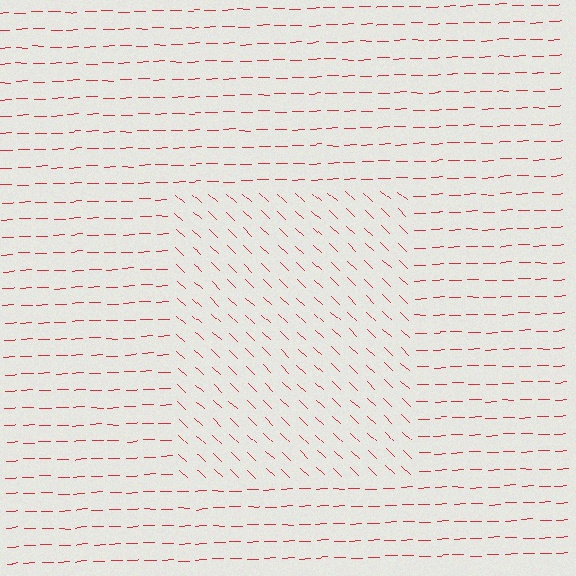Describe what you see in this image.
The image is filled with small red line segments. A rectangle region in the image has lines oriented differently from the surrounding lines, creating a visible texture boundary.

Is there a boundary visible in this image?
Yes, there is a texture boundary formed by a change in line orientation.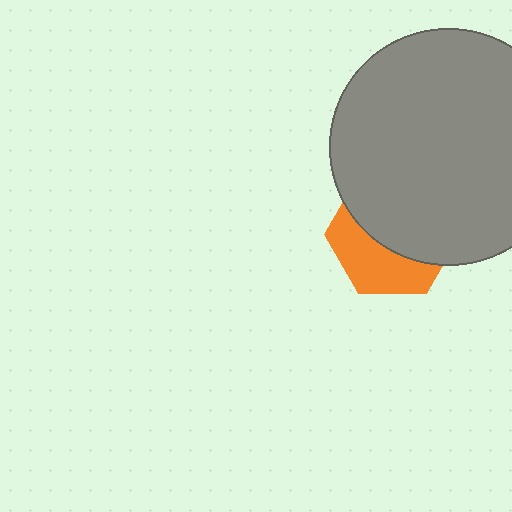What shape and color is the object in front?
The object in front is a gray circle.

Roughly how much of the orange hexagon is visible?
A small part of it is visible (roughly 40%).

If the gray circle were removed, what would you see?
You would see the complete orange hexagon.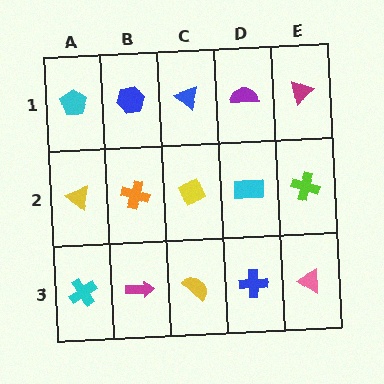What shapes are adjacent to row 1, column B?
An orange cross (row 2, column B), a cyan pentagon (row 1, column A), a blue triangle (row 1, column C).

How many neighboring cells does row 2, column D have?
4.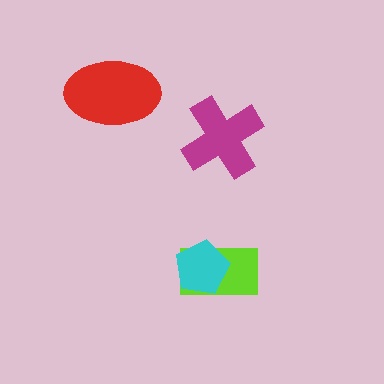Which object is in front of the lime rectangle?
The cyan pentagon is in front of the lime rectangle.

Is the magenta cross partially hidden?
No, no other shape covers it.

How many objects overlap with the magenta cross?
0 objects overlap with the magenta cross.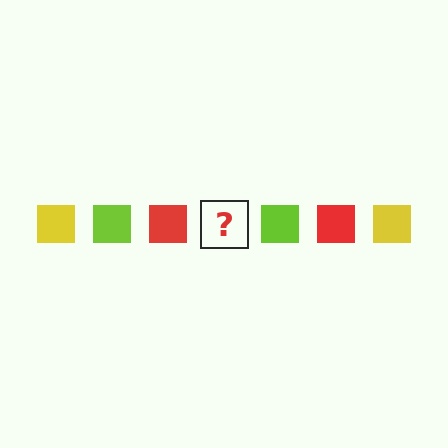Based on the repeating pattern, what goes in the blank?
The blank should be a yellow square.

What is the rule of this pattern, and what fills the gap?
The rule is that the pattern cycles through yellow, lime, red squares. The gap should be filled with a yellow square.